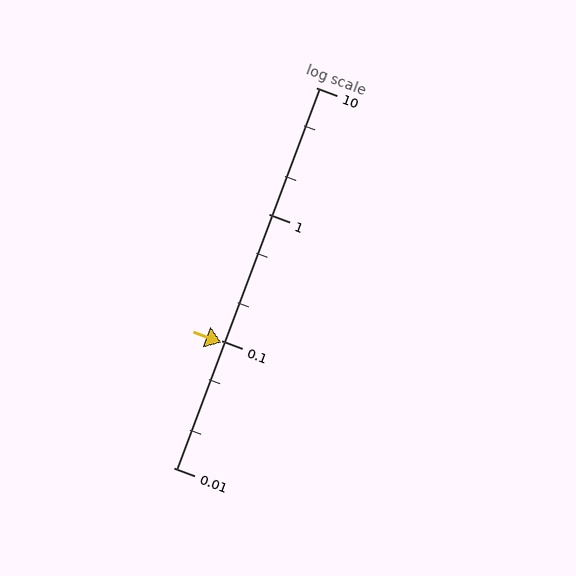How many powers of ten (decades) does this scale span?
The scale spans 3 decades, from 0.01 to 10.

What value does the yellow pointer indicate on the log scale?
The pointer indicates approximately 0.097.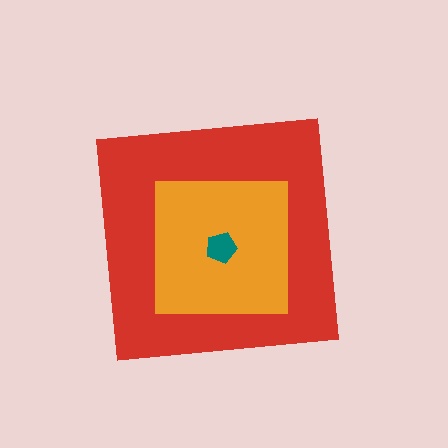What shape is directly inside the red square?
The orange square.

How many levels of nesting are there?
3.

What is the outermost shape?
The red square.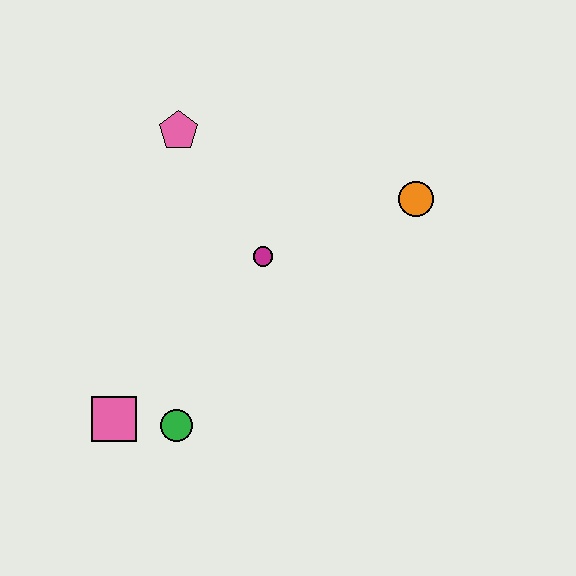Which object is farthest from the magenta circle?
The pink square is farthest from the magenta circle.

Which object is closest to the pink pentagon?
The magenta circle is closest to the pink pentagon.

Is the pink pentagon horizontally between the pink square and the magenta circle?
Yes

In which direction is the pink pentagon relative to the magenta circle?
The pink pentagon is above the magenta circle.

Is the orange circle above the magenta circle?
Yes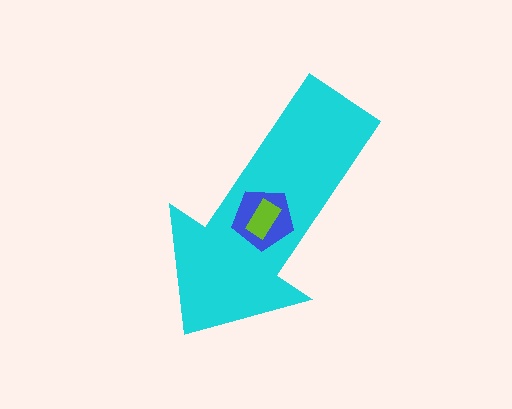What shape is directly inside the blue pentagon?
The lime rectangle.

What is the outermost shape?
The cyan arrow.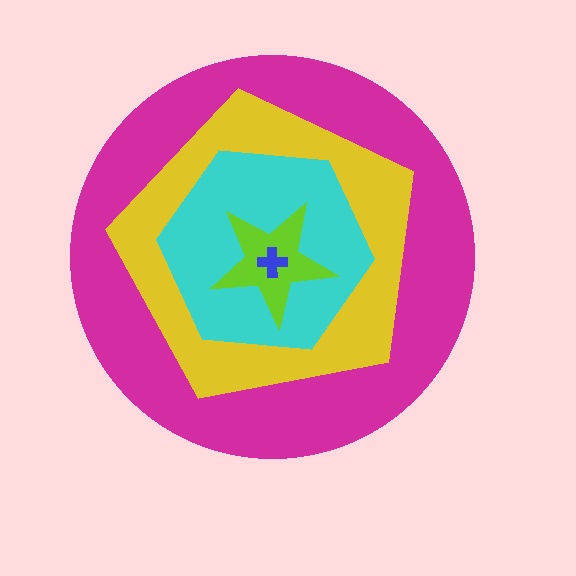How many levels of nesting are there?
5.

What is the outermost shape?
The magenta circle.